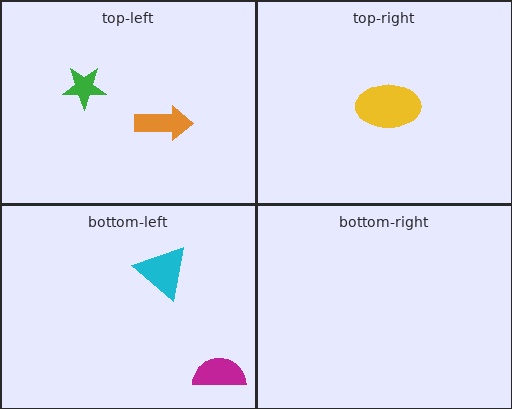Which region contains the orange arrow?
The top-left region.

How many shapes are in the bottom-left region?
2.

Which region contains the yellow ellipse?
The top-right region.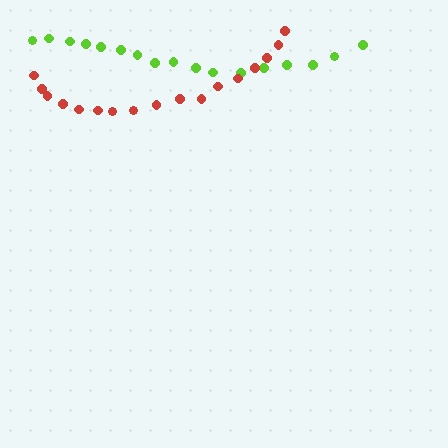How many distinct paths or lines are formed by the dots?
There are 2 distinct paths.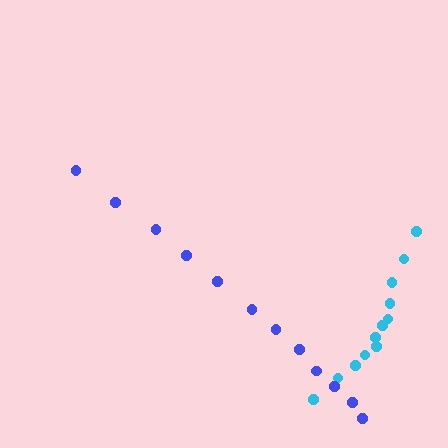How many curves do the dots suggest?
There are 2 distinct paths.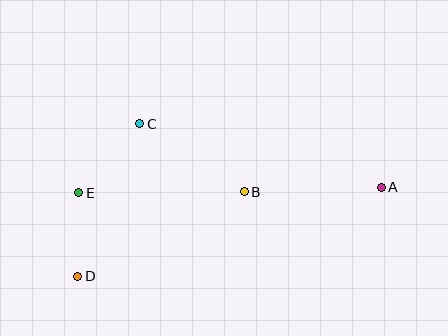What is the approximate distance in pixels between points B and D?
The distance between B and D is approximately 187 pixels.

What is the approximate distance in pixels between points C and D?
The distance between C and D is approximately 165 pixels.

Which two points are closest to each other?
Points D and E are closest to each other.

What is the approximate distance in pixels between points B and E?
The distance between B and E is approximately 166 pixels.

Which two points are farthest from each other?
Points A and D are farthest from each other.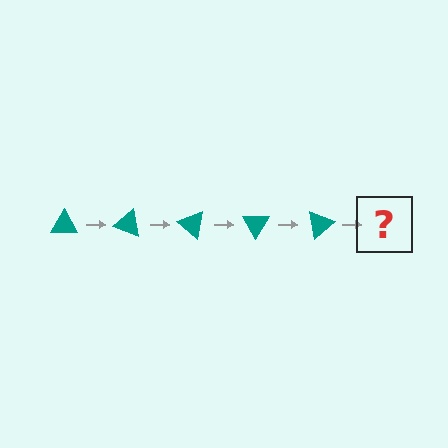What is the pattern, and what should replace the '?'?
The pattern is that the triangle rotates 20 degrees each step. The '?' should be a teal triangle rotated 100 degrees.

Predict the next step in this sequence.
The next step is a teal triangle rotated 100 degrees.